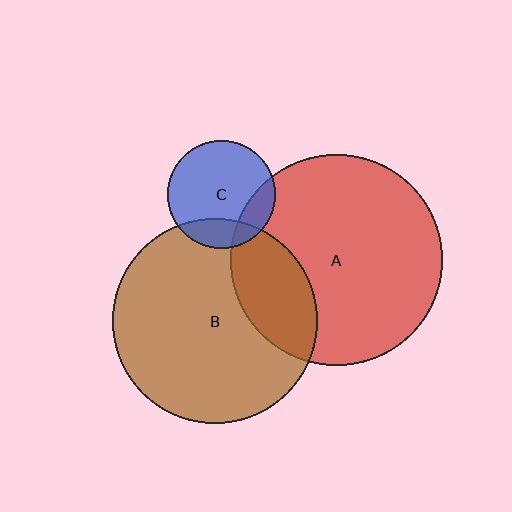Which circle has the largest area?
Circle A (red).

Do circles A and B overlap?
Yes.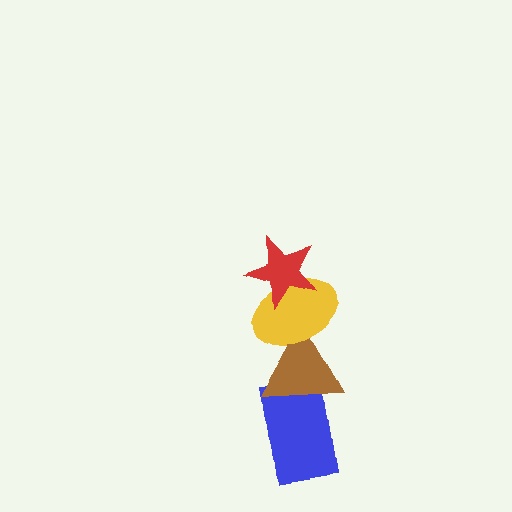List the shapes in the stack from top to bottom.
From top to bottom: the red star, the yellow ellipse, the brown triangle, the blue rectangle.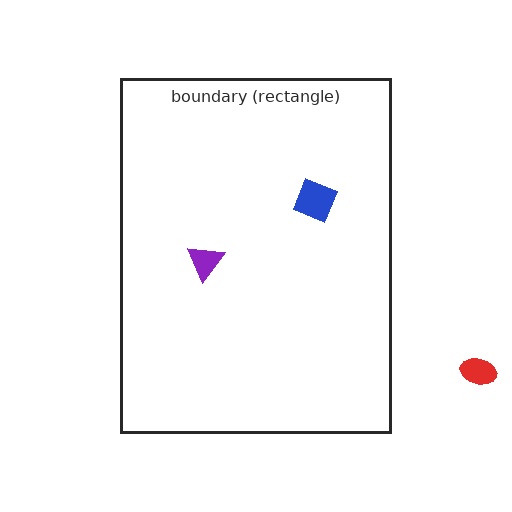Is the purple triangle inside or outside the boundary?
Inside.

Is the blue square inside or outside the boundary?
Inside.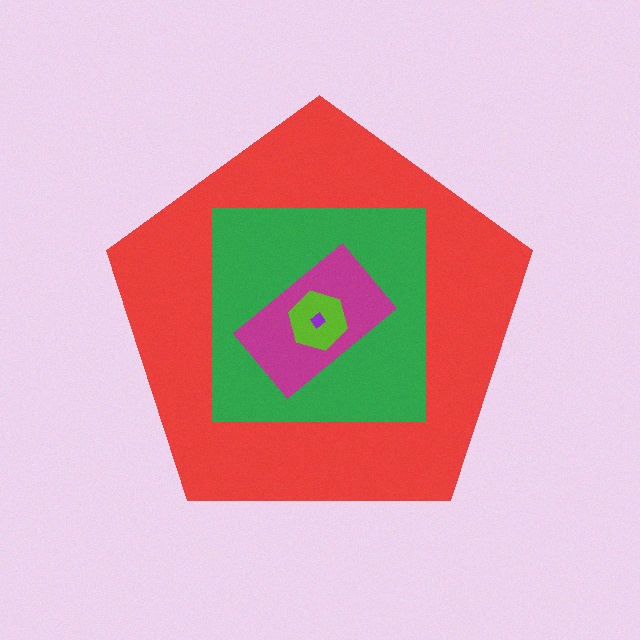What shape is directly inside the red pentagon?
The green square.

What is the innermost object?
The purple diamond.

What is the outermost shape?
The red pentagon.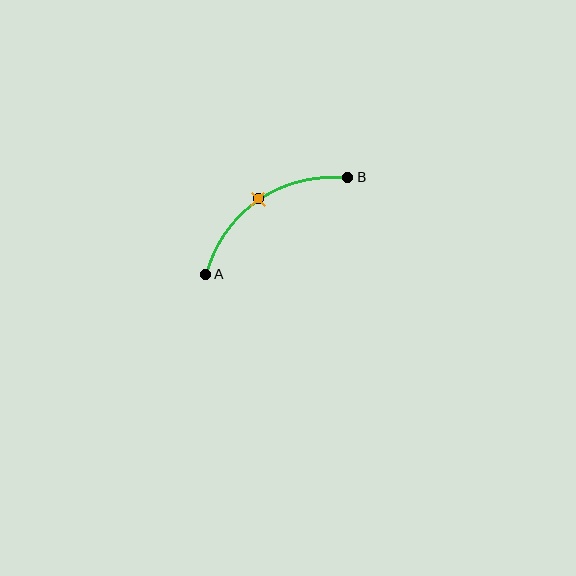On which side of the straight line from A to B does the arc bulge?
The arc bulges above and to the left of the straight line connecting A and B.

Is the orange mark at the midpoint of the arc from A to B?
Yes. The orange mark lies on the arc at equal arc-length from both A and B — it is the arc midpoint.